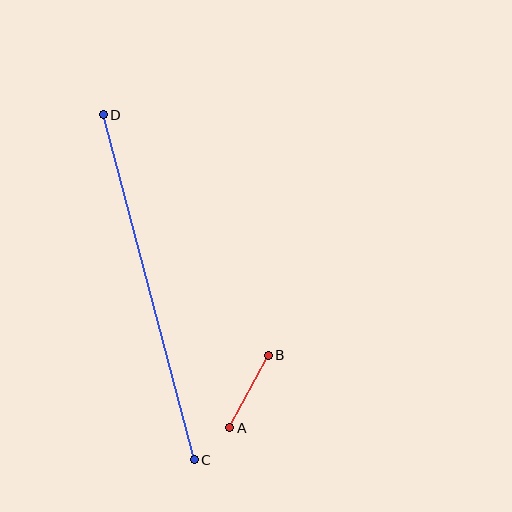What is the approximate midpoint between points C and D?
The midpoint is at approximately (149, 287) pixels.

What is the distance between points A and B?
The distance is approximately 82 pixels.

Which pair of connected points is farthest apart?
Points C and D are farthest apart.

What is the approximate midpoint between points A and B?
The midpoint is at approximately (249, 392) pixels.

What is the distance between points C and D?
The distance is approximately 357 pixels.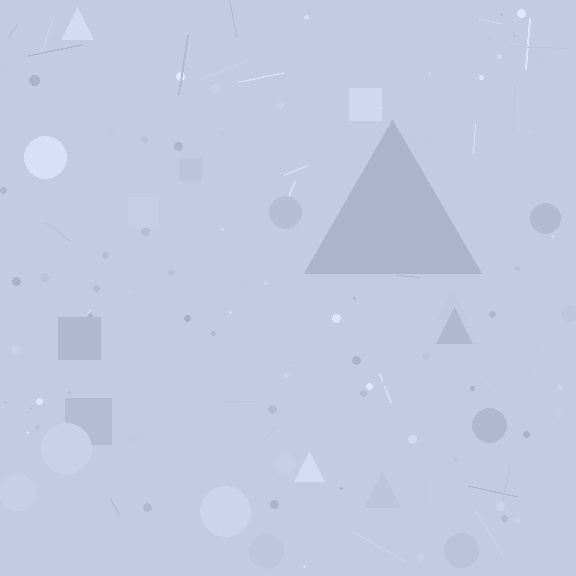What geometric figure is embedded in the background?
A triangle is embedded in the background.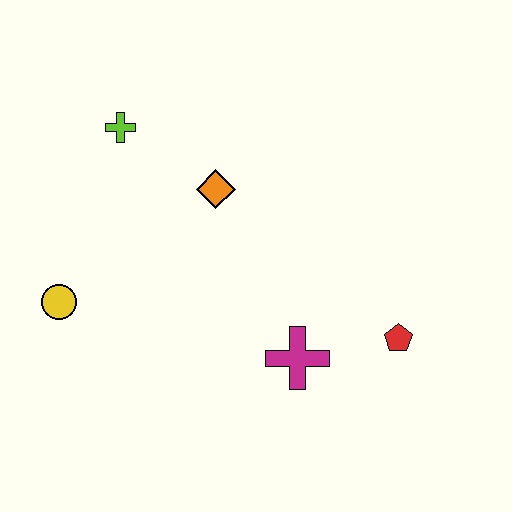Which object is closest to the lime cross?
The orange diamond is closest to the lime cross.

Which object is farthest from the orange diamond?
The red pentagon is farthest from the orange diamond.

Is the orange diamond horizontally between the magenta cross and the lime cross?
Yes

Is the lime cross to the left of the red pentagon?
Yes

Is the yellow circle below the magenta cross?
No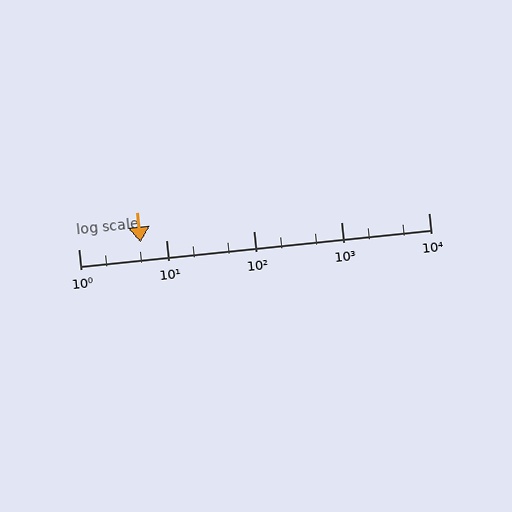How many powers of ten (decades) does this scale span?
The scale spans 4 decades, from 1 to 10000.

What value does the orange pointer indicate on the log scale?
The pointer indicates approximately 5.1.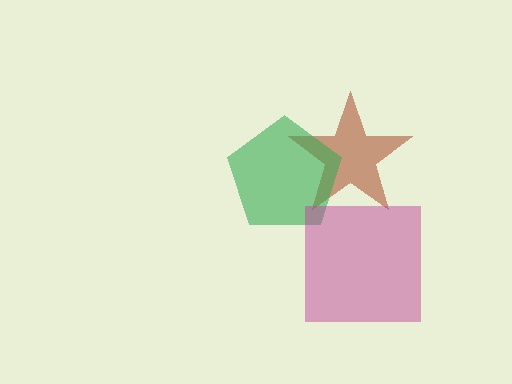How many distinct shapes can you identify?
There are 3 distinct shapes: a brown star, a green pentagon, a magenta square.